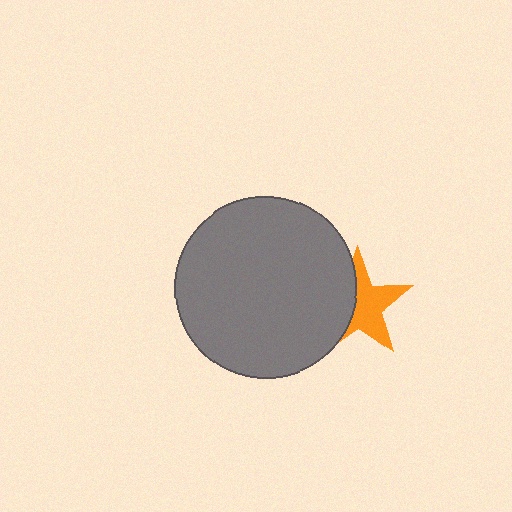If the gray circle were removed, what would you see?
You would see the complete orange star.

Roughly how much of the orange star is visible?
About half of it is visible (roughly 58%).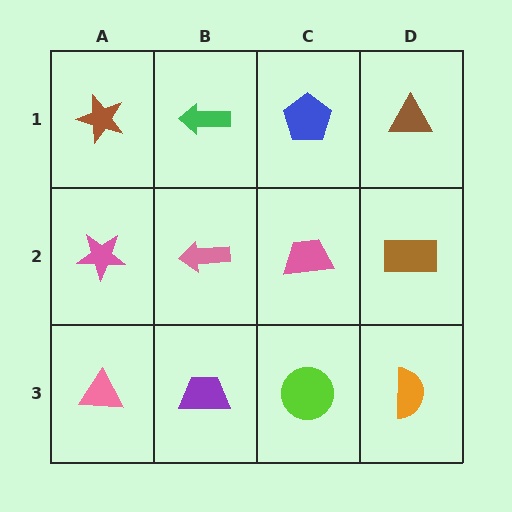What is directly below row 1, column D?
A brown rectangle.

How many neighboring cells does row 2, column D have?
3.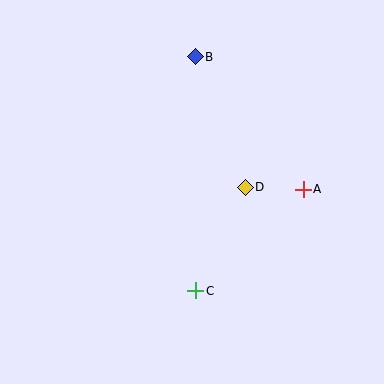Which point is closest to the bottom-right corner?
Point C is closest to the bottom-right corner.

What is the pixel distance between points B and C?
The distance between B and C is 234 pixels.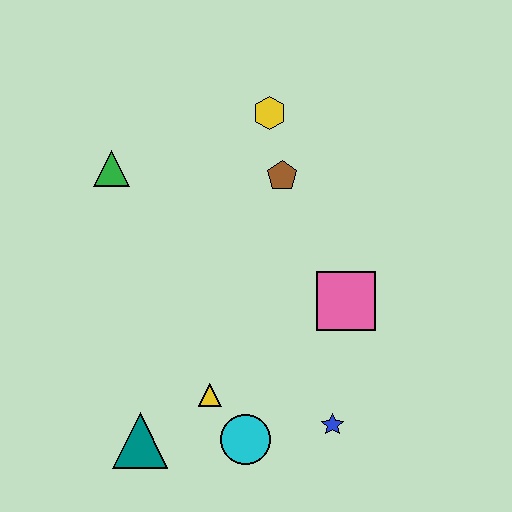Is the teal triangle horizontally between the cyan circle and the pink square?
No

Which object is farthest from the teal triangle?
The yellow hexagon is farthest from the teal triangle.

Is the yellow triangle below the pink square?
Yes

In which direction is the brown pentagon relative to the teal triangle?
The brown pentagon is above the teal triangle.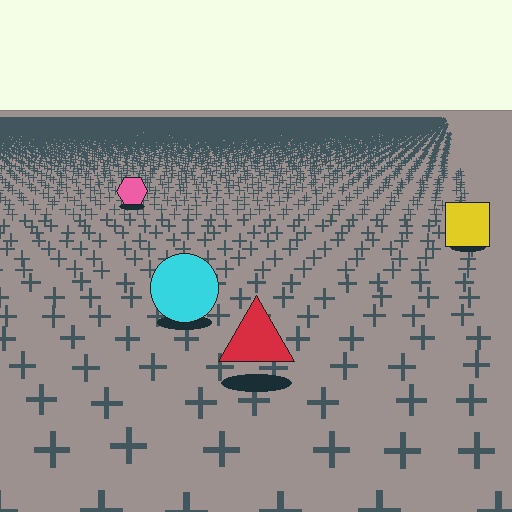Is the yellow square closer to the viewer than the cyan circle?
No. The cyan circle is closer — you can tell from the texture gradient: the ground texture is coarser near it.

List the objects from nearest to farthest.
From nearest to farthest: the red triangle, the cyan circle, the yellow square, the pink hexagon.